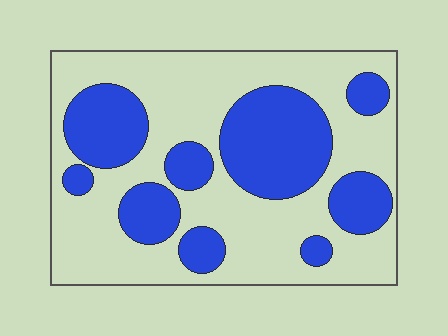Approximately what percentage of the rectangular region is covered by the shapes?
Approximately 35%.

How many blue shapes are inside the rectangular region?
9.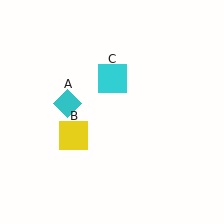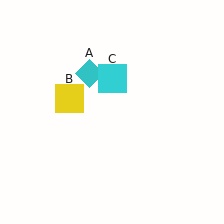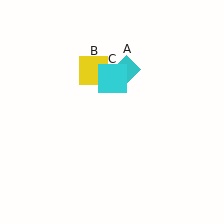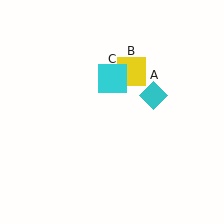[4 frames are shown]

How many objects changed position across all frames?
2 objects changed position: cyan diamond (object A), yellow square (object B).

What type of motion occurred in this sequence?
The cyan diamond (object A), yellow square (object B) rotated clockwise around the center of the scene.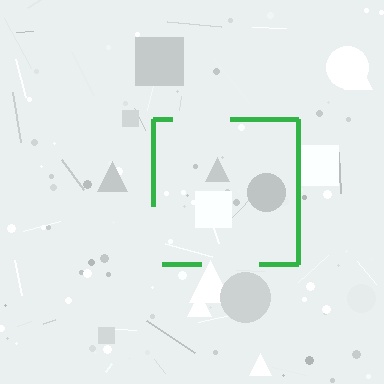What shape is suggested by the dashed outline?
The dashed outline suggests a square.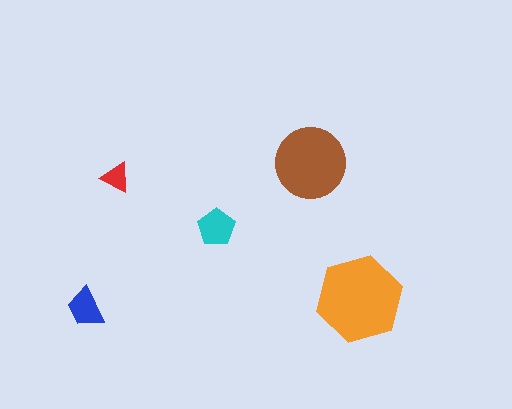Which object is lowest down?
The blue trapezoid is bottommost.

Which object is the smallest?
The red triangle.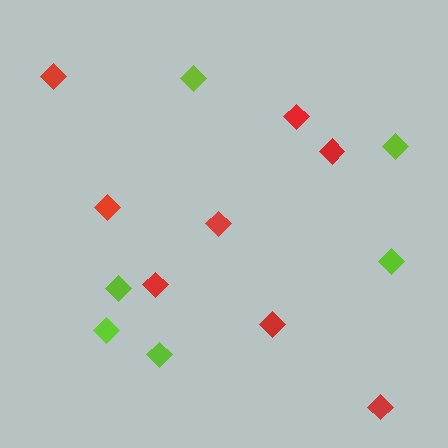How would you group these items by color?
There are 2 groups: one group of red diamonds (8) and one group of lime diamonds (6).